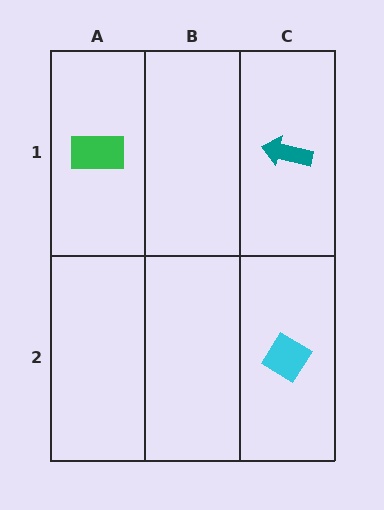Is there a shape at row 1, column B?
No, that cell is empty.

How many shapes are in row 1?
2 shapes.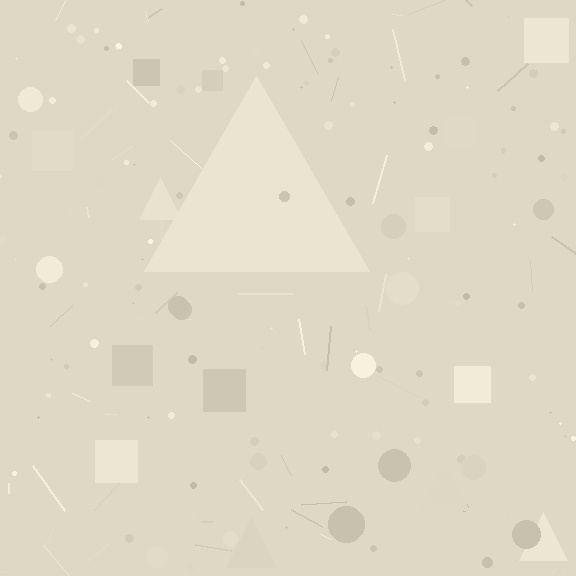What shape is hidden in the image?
A triangle is hidden in the image.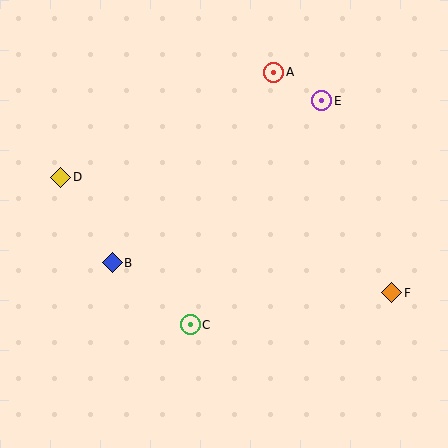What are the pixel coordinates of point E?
Point E is at (322, 101).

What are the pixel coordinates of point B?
Point B is at (112, 263).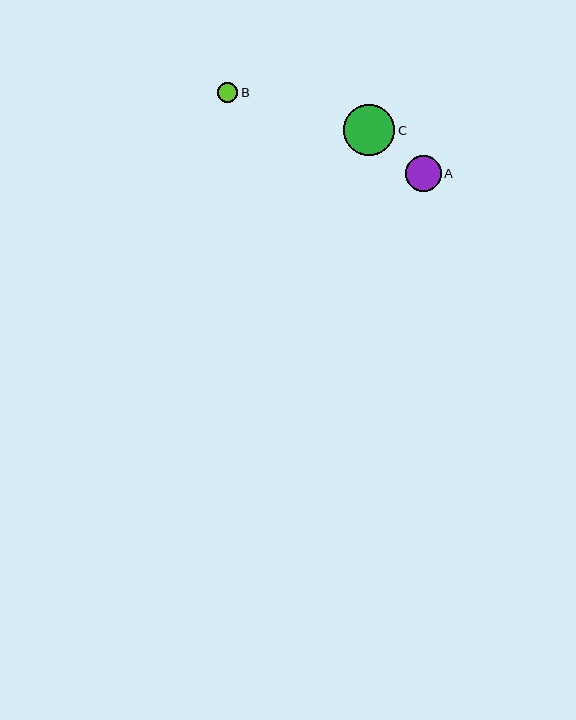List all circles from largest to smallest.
From largest to smallest: C, A, B.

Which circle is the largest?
Circle C is the largest with a size of approximately 51 pixels.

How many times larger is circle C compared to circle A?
Circle C is approximately 1.4 times the size of circle A.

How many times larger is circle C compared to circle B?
Circle C is approximately 2.5 times the size of circle B.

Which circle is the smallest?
Circle B is the smallest with a size of approximately 21 pixels.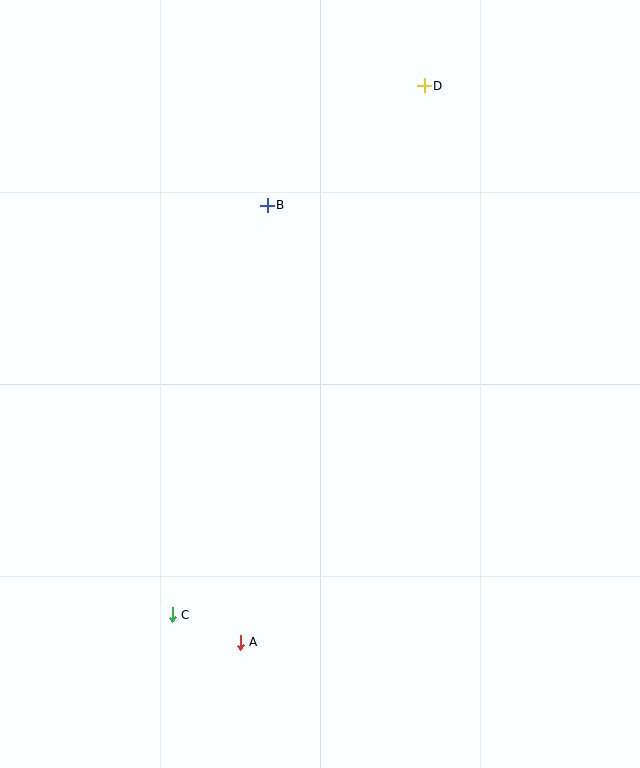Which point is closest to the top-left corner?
Point B is closest to the top-left corner.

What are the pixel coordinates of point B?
Point B is at (267, 205).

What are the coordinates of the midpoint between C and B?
The midpoint between C and B is at (220, 410).